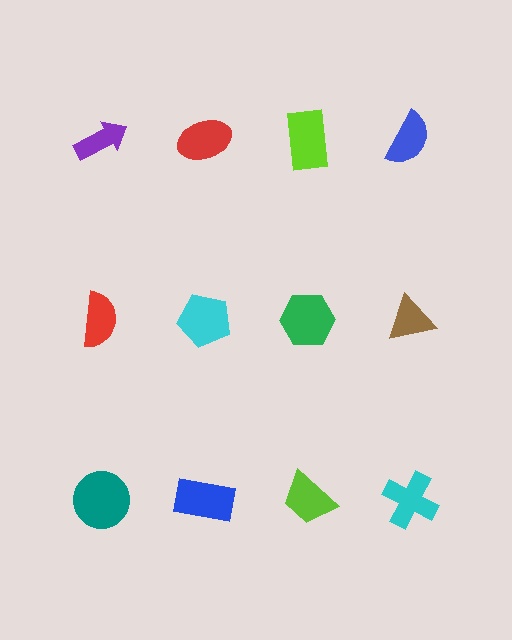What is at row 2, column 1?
A red semicircle.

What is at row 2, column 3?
A green hexagon.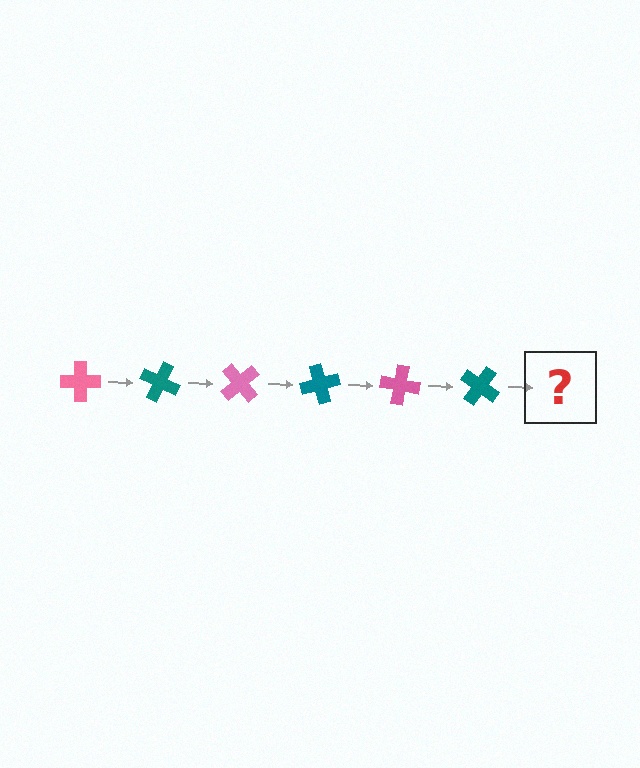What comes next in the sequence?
The next element should be a pink cross, rotated 150 degrees from the start.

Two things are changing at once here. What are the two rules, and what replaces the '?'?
The two rules are that it rotates 25 degrees each step and the color cycles through pink and teal. The '?' should be a pink cross, rotated 150 degrees from the start.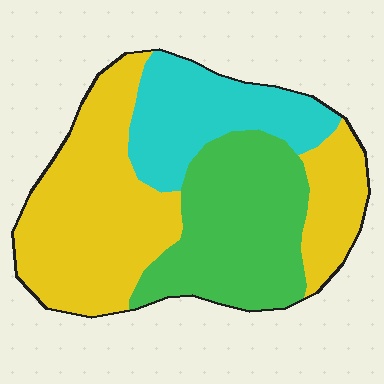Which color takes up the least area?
Cyan, at roughly 20%.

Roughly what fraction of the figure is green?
Green covers about 30% of the figure.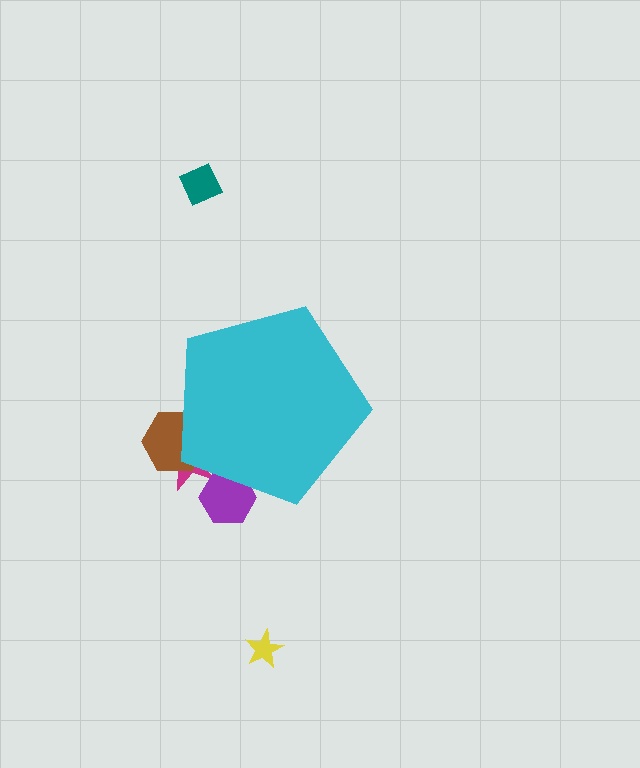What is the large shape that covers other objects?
A cyan pentagon.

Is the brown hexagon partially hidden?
Yes, the brown hexagon is partially hidden behind the cyan pentagon.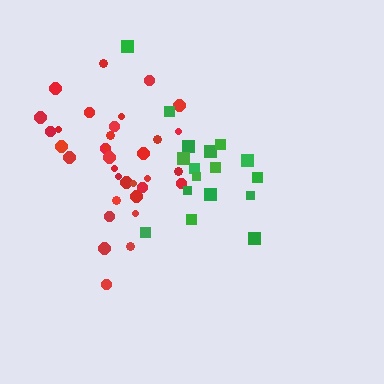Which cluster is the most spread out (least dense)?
Green.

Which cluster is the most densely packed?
Red.